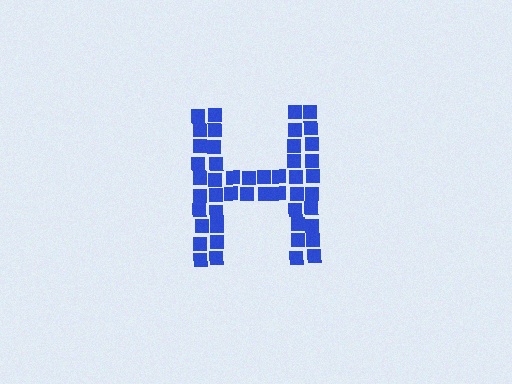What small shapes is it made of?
It is made of small squares.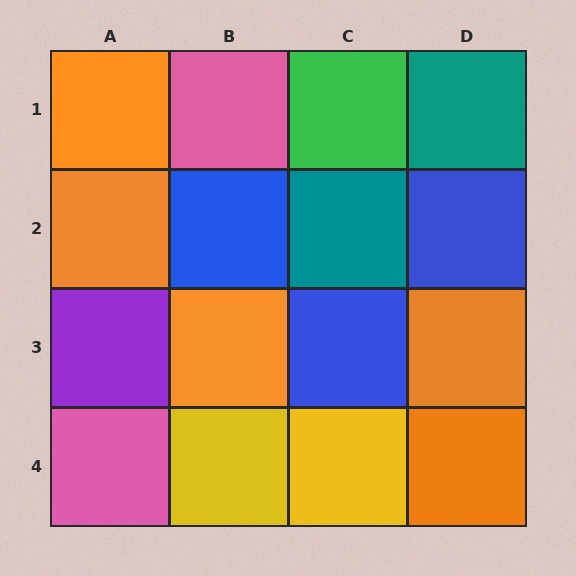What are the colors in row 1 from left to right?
Orange, pink, green, teal.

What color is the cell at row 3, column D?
Orange.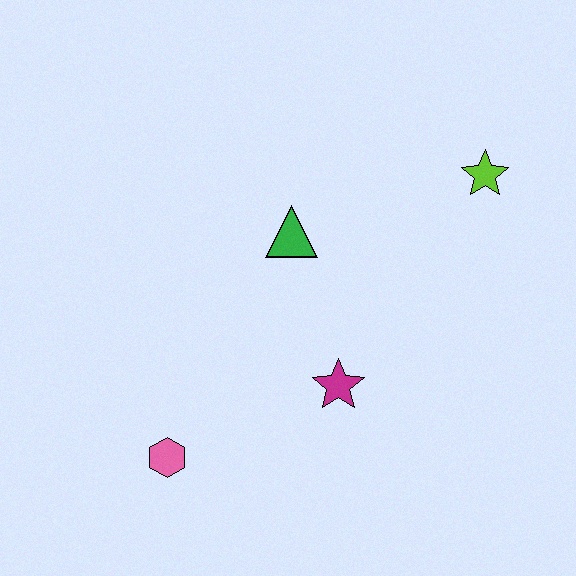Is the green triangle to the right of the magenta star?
No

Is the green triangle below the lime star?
Yes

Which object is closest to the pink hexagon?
The magenta star is closest to the pink hexagon.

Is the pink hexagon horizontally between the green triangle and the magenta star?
No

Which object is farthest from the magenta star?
The lime star is farthest from the magenta star.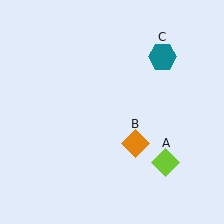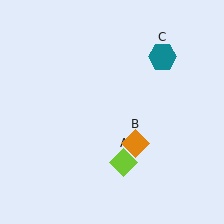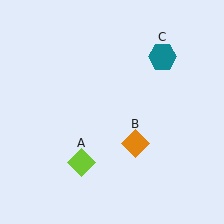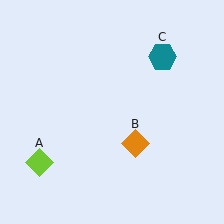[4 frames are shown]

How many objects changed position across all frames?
1 object changed position: lime diamond (object A).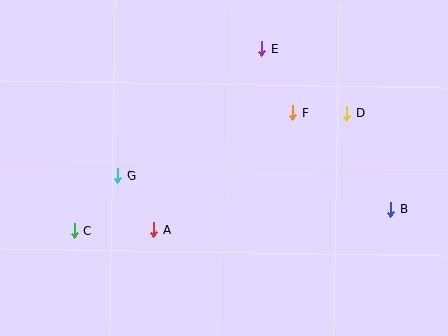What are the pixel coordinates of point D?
Point D is at (346, 113).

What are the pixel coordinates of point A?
Point A is at (154, 230).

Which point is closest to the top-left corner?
Point G is closest to the top-left corner.